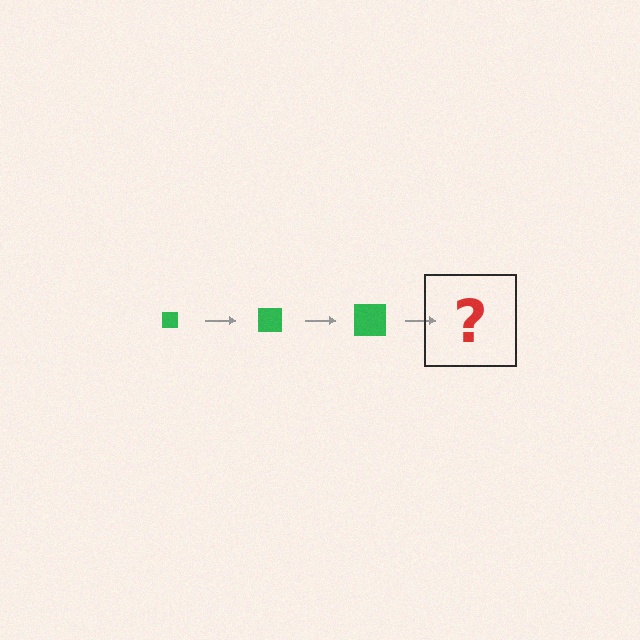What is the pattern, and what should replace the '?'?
The pattern is that the square gets progressively larger each step. The '?' should be a green square, larger than the previous one.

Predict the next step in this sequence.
The next step is a green square, larger than the previous one.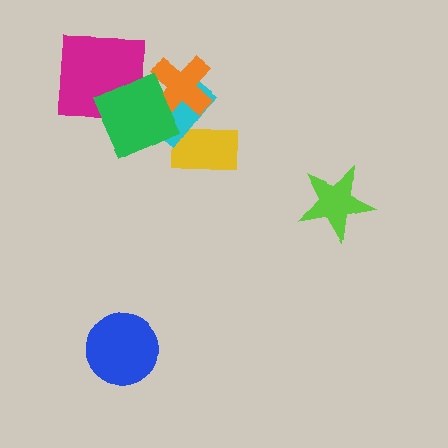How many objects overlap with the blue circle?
0 objects overlap with the blue circle.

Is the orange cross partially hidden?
Yes, it is partially covered by another shape.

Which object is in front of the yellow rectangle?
The cyan rectangle is in front of the yellow rectangle.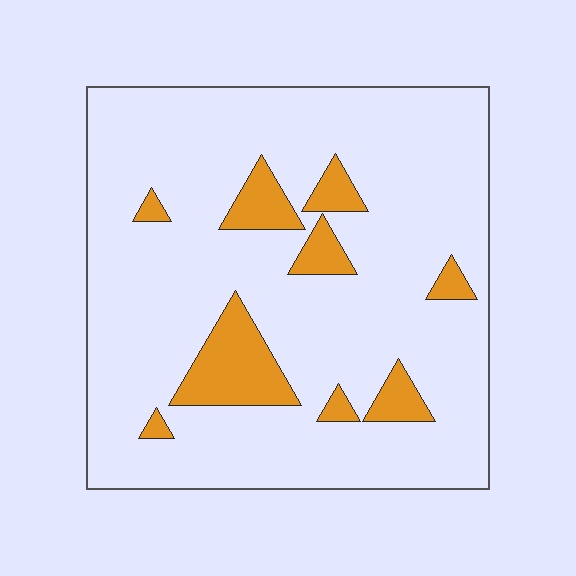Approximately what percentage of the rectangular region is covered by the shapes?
Approximately 15%.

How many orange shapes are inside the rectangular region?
9.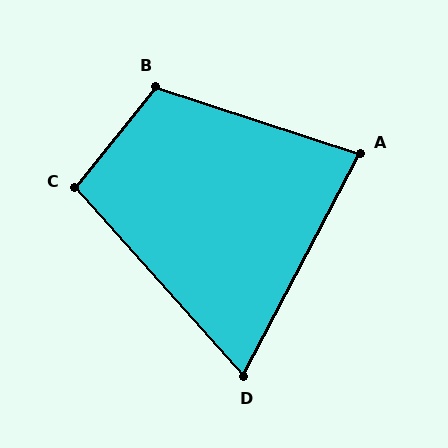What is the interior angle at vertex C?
Approximately 100 degrees (obtuse).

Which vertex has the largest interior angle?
B, at approximately 111 degrees.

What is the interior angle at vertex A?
Approximately 80 degrees (acute).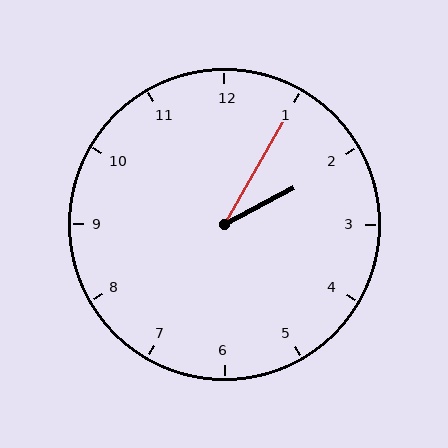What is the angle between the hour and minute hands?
Approximately 32 degrees.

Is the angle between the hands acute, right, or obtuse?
It is acute.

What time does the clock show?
2:05.